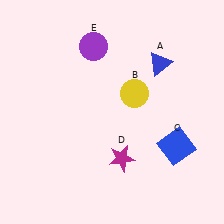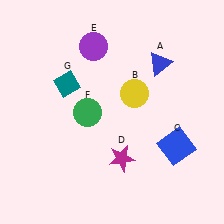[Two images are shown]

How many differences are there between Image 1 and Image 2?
There are 2 differences between the two images.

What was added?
A green circle (F), a teal diamond (G) were added in Image 2.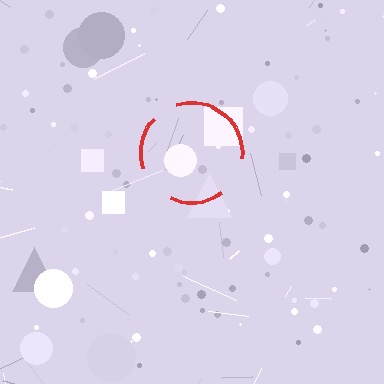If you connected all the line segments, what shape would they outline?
They would outline a circle.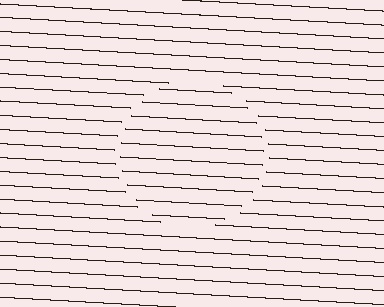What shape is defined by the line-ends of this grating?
An illusory circle. The interior of the shape contains the same grating, shifted by half a period — the contour is defined by the phase discontinuity where line-ends from the inner and outer gratings abut.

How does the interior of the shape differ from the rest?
The interior of the shape contains the same grating, shifted by half a period — the contour is defined by the phase discontinuity where line-ends from the inner and outer gratings abut.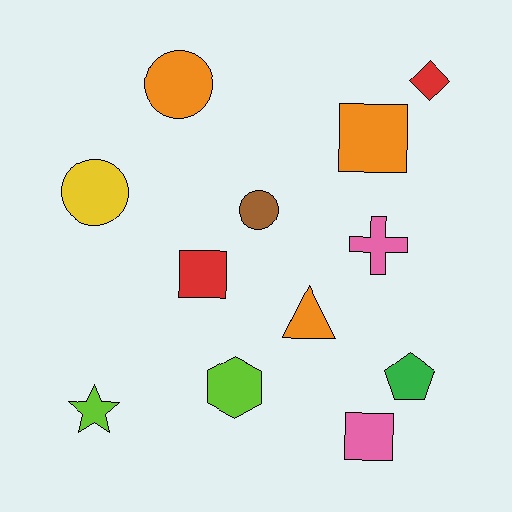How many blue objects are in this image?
There are no blue objects.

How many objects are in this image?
There are 12 objects.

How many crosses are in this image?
There is 1 cross.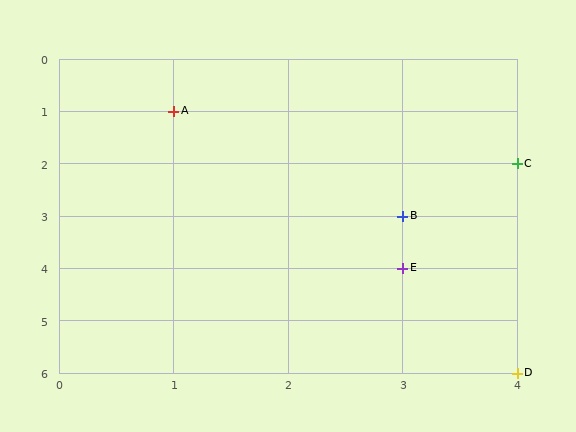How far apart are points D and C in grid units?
Points D and C are 4 rows apart.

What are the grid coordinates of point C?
Point C is at grid coordinates (4, 2).